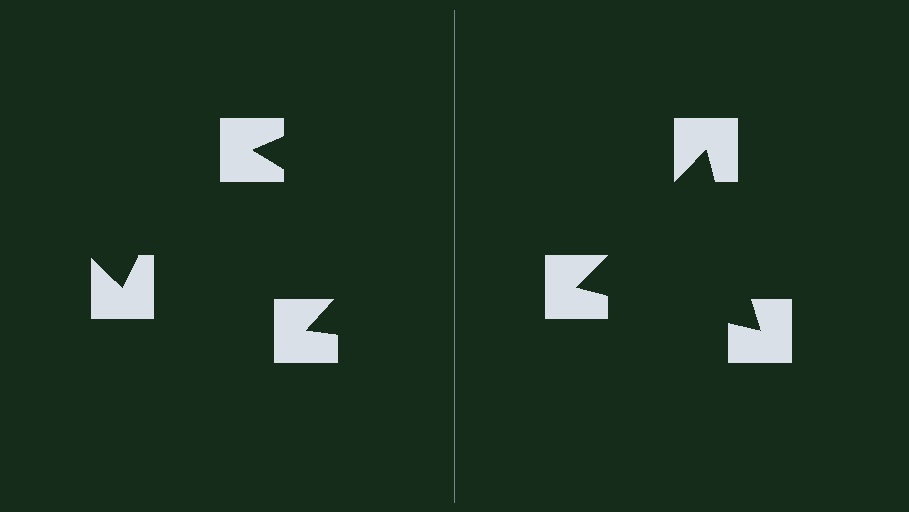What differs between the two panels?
The notched squares are positioned identically on both sides; only the wedge orientations differ. On the right they align to a triangle; on the left they are misaligned.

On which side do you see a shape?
An illusory triangle appears on the right side. On the left side the wedge cuts are rotated, so no coherent shape forms.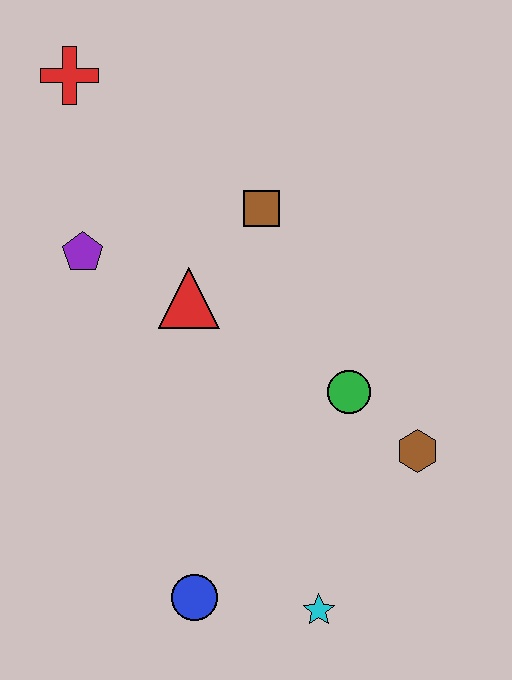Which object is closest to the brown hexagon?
The green circle is closest to the brown hexagon.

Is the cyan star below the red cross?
Yes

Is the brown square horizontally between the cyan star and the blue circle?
Yes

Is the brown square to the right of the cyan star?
No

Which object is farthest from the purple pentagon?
The cyan star is farthest from the purple pentagon.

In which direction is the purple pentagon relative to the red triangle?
The purple pentagon is to the left of the red triangle.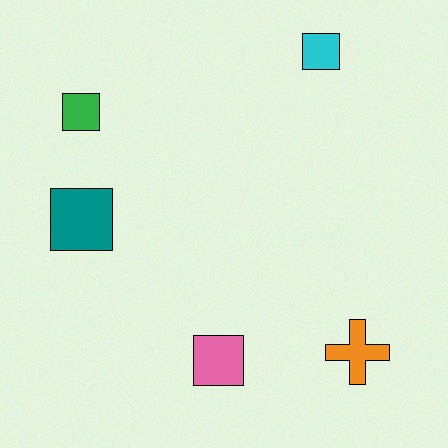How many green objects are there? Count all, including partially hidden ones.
There is 1 green object.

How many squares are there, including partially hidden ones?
There are 4 squares.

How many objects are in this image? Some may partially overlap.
There are 5 objects.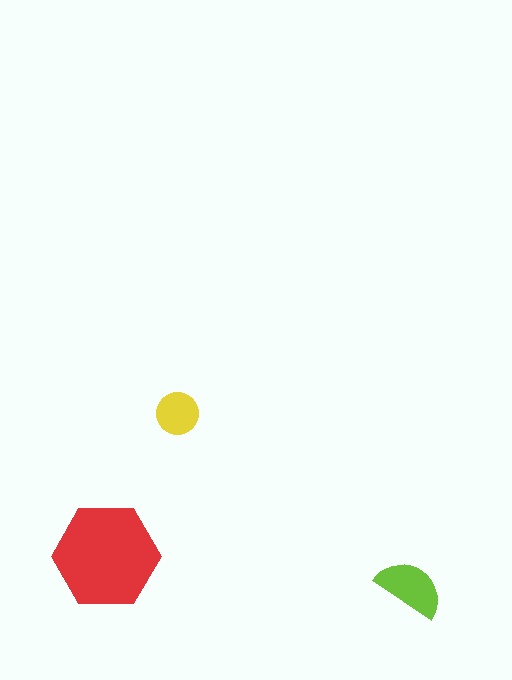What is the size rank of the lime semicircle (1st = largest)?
2nd.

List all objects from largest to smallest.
The red hexagon, the lime semicircle, the yellow circle.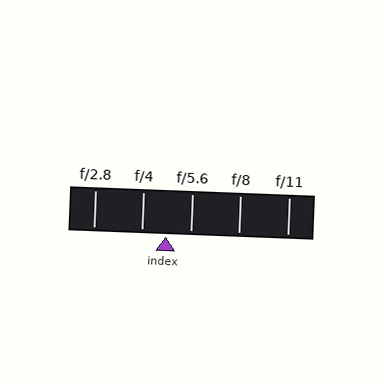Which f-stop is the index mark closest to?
The index mark is closest to f/4.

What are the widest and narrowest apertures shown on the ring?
The widest aperture shown is f/2.8 and the narrowest is f/11.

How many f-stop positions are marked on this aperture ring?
There are 5 f-stop positions marked.